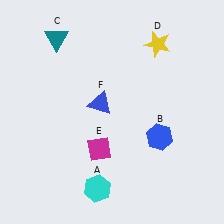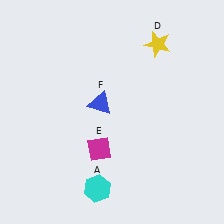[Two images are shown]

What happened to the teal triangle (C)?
The teal triangle (C) was removed in Image 2. It was in the top-left area of Image 1.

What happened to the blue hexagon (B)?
The blue hexagon (B) was removed in Image 2. It was in the bottom-right area of Image 1.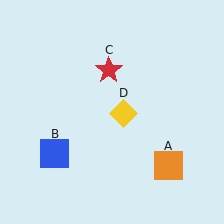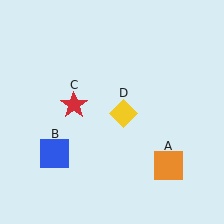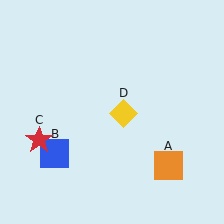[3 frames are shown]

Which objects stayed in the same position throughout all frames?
Orange square (object A) and blue square (object B) and yellow diamond (object D) remained stationary.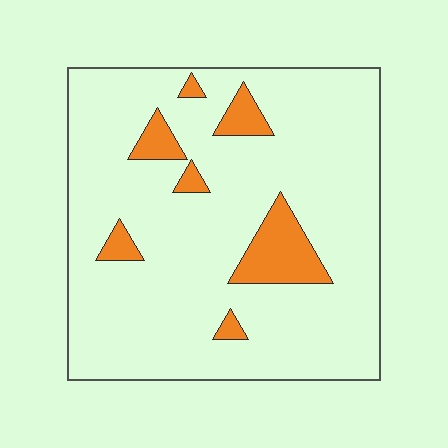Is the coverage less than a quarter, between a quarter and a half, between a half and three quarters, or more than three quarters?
Less than a quarter.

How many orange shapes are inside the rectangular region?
7.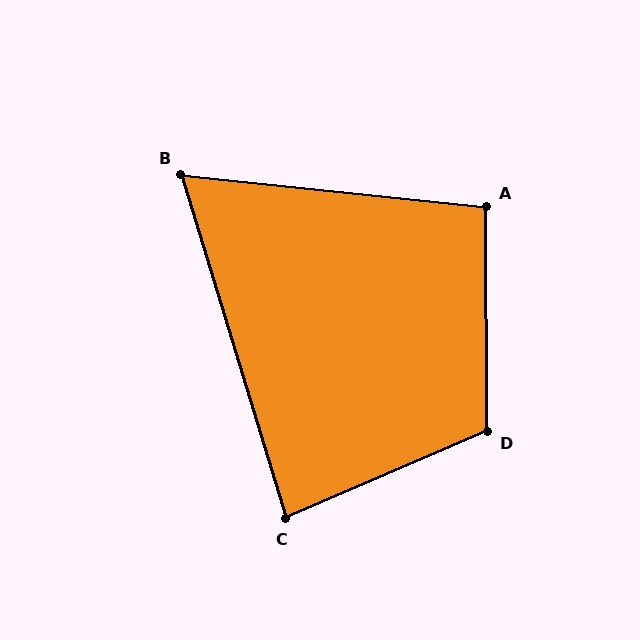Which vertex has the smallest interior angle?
B, at approximately 67 degrees.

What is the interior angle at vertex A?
Approximately 96 degrees (obtuse).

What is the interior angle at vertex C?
Approximately 84 degrees (acute).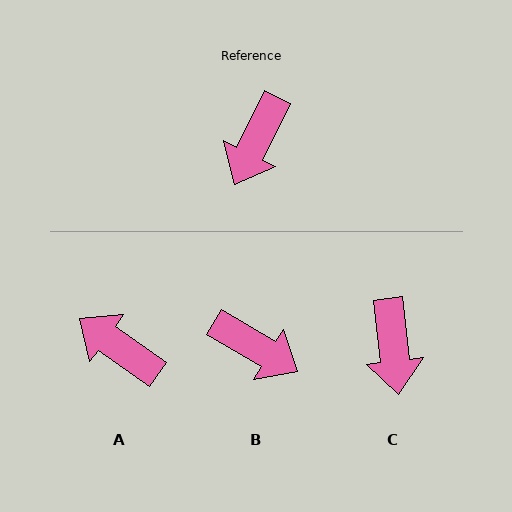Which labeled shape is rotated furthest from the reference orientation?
A, about 99 degrees away.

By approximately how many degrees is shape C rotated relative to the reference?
Approximately 32 degrees counter-clockwise.